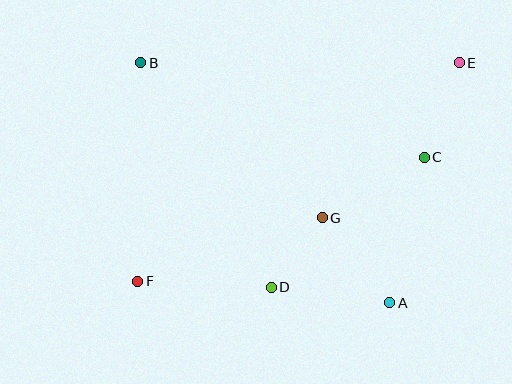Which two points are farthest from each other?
Points E and F are farthest from each other.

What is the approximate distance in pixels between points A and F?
The distance between A and F is approximately 253 pixels.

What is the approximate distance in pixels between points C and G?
The distance between C and G is approximately 119 pixels.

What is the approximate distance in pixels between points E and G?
The distance between E and G is approximately 207 pixels.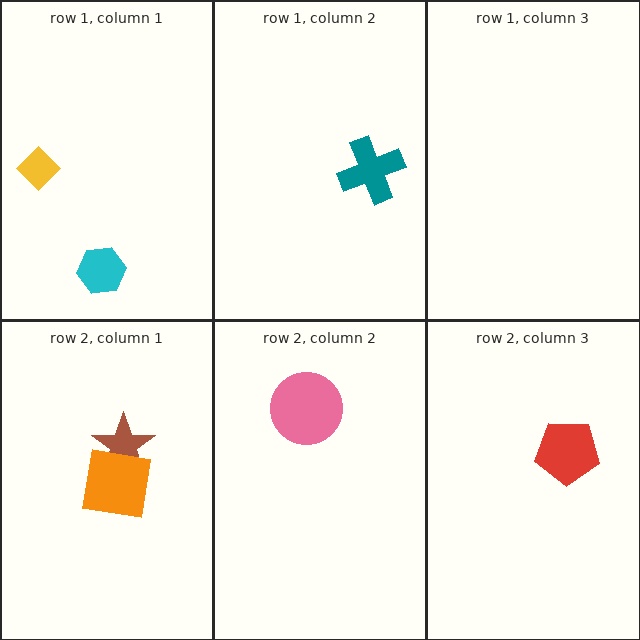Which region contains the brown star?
The row 2, column 1 region.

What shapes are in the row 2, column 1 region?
The brown star, the orange square.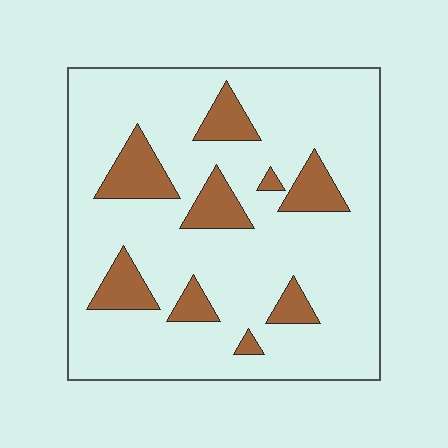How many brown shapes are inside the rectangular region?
9.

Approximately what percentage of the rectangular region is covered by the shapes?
Approximately 15%.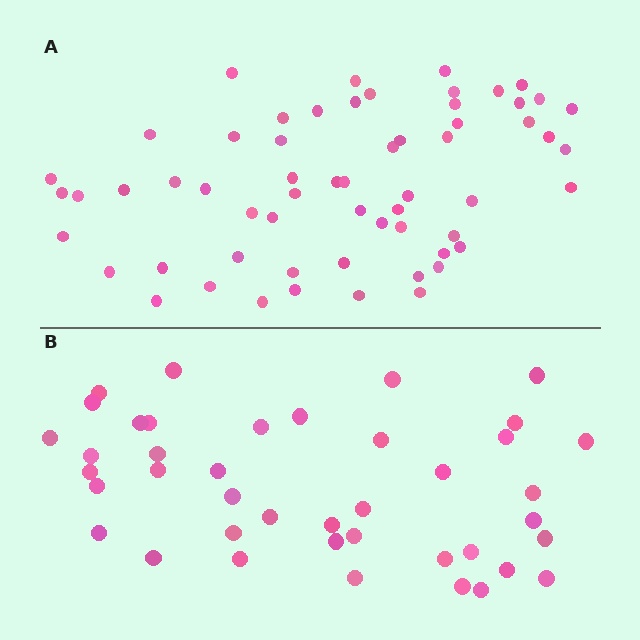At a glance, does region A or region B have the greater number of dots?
Region A (the top region) has more dots.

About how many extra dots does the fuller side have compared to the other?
Region A has approximately 20 more dots than region B.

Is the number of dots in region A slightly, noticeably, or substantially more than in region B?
Region A has substantially more. The ratio is roughly 1.5 to 1.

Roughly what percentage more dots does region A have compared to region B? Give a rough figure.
About 45% more.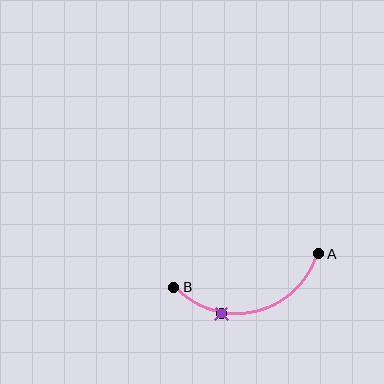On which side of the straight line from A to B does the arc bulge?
The arc bulges below the straight line connecting A and B.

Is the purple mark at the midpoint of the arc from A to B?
No. The purple mark lies on the arc but is closer to endpoint B. The arc midpoint would be at the point on the curve equidistant along the arc from both A and B.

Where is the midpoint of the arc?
The arc midpoint is the point on the curve farthest from the straight line joining A and B. It sits below that line.